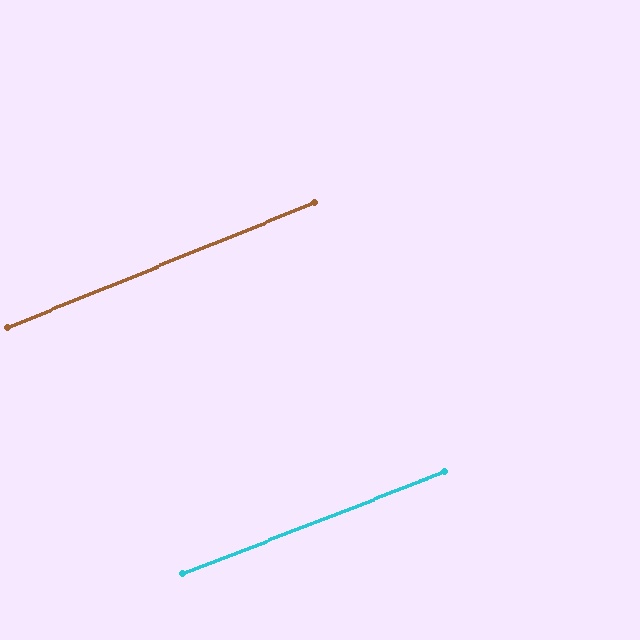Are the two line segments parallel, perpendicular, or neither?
Parallel — their directions differ by only 0.7°.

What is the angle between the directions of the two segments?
Approximately 1 degree.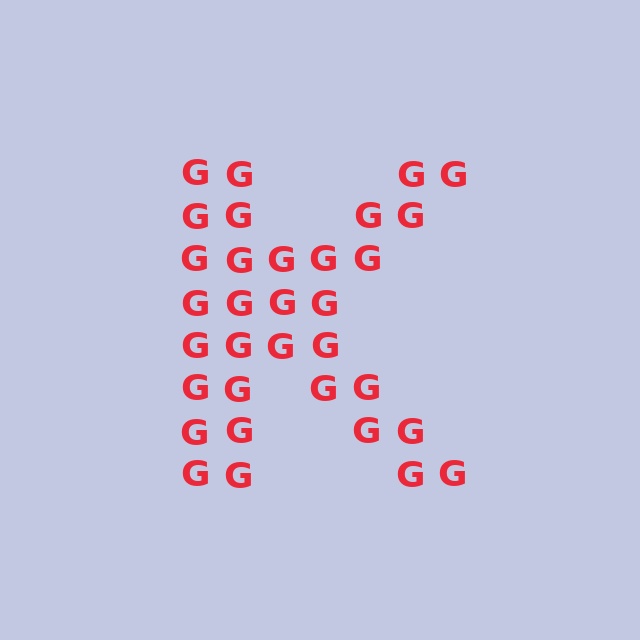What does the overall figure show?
The overall figure shows the letter K.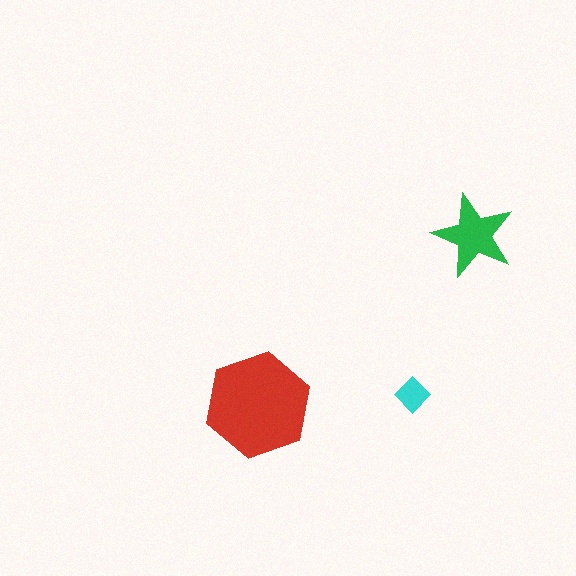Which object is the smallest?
The cyan diamond.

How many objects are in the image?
There are 3 objects in the image.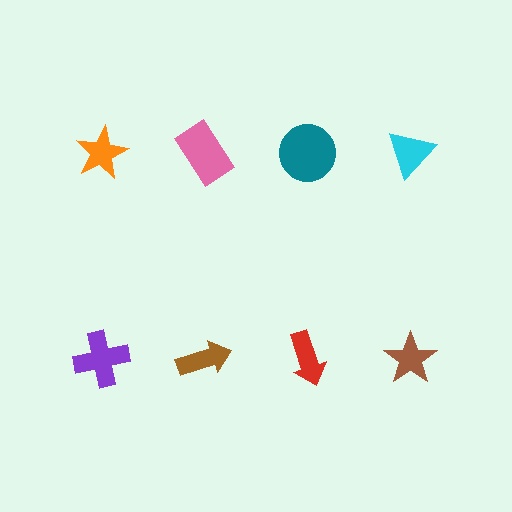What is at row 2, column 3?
A red arrow.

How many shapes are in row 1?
4 shapes.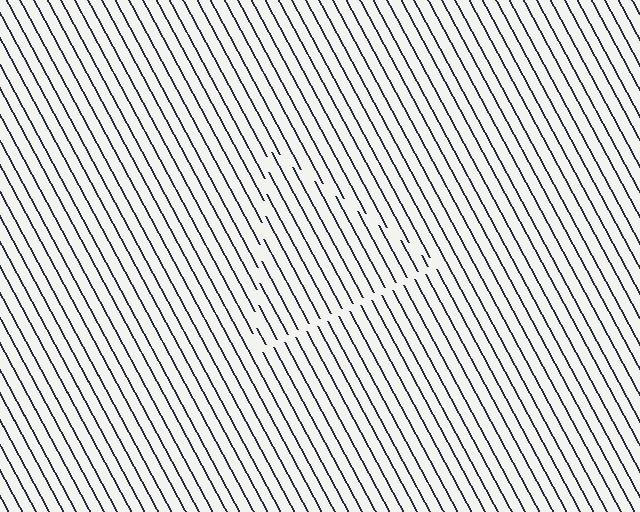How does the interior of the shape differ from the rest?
The interior of the shape contains the same grating, shifted by half a period — the contour is defined by the phase discontinuity where line-ends from the inner and outer gratings abut.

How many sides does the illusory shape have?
3 sides — the line-ends trace a triangle.